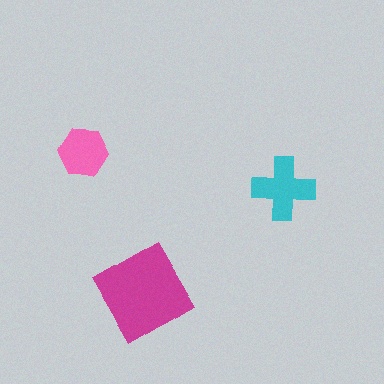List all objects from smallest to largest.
The pink hexagon, the cyan cross, the magenta diamond.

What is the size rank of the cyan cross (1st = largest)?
2nd.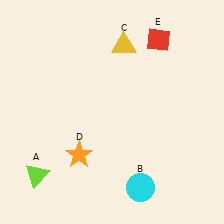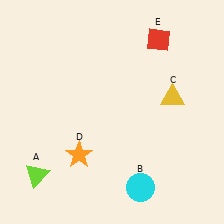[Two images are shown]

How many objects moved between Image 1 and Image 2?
1 object moved between the two images.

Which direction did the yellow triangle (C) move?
The yellow triangle (C) moved down.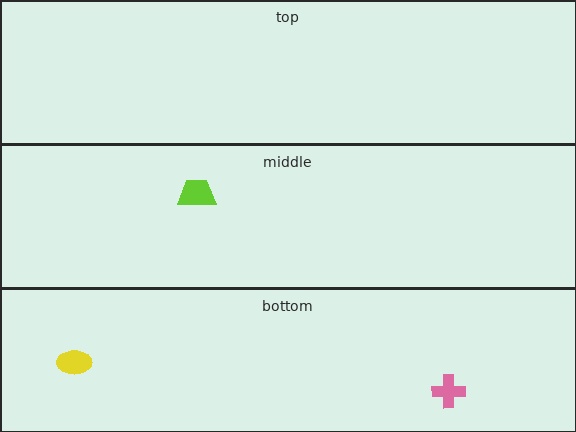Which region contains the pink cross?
The bottom region.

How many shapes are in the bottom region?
2.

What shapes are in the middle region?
The lime trapezoid.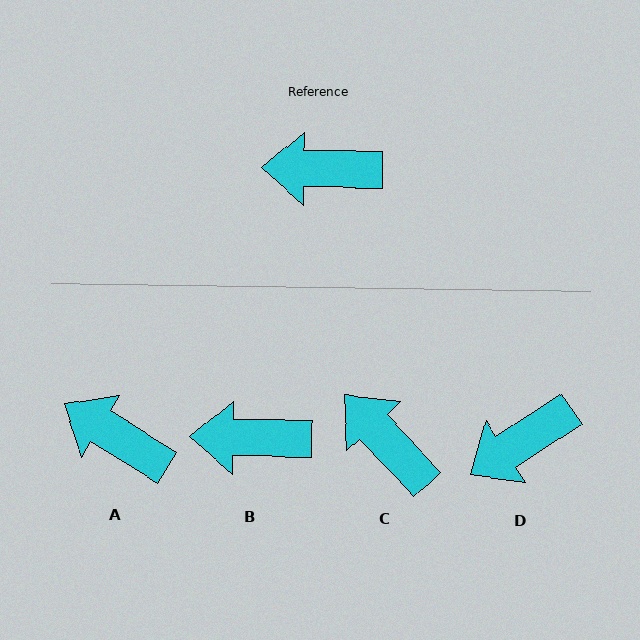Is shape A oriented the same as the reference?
No, it is off by about 31 degrees.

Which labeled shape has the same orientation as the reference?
B.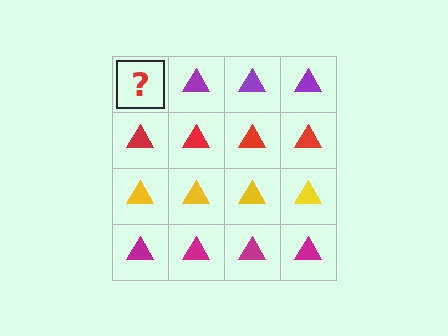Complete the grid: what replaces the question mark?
The question mark should be replaced with a purple triangle.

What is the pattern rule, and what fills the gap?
The rule is that each row has a consistent color. The gap should be filled with a purple triangle.